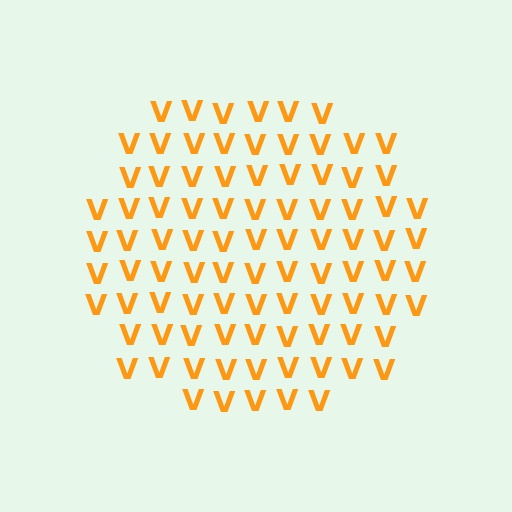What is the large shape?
The large shape is a circle.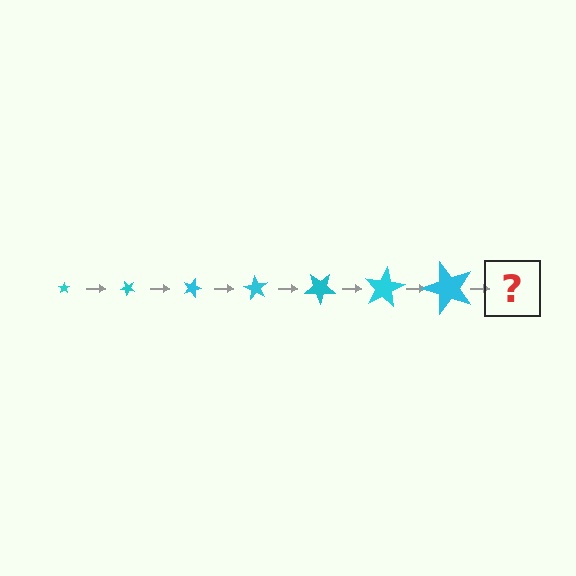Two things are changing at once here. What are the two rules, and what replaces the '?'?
The two rules are that the star grows larger each step and it rotates 45 degrees each step. The '?' should be a star, larger than the previous one and rotated 315 degrees from the start.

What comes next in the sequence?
The next element should be a star, larger than the previous one and rotated 315 degrees from the start.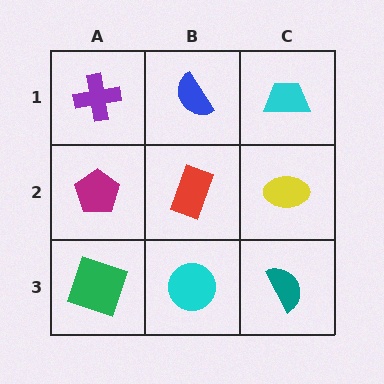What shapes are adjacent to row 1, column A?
A magenta pentagon (row 2, column A), a blue semicircle (row 1, column B).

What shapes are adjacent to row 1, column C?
A yellow ellipse (row 2, column C), a blue semicircle (row 1, column B).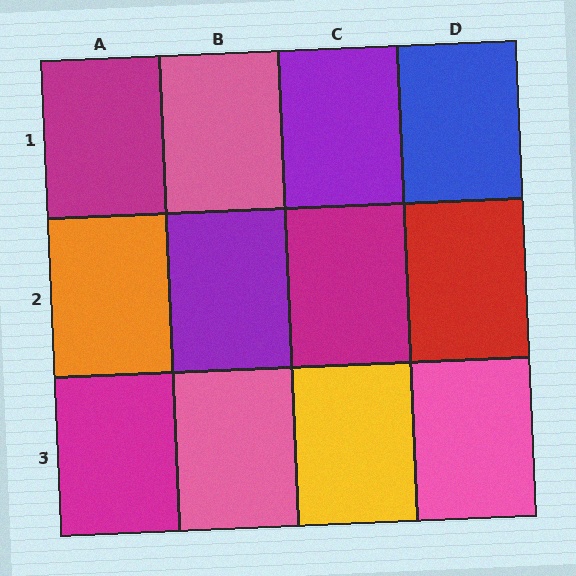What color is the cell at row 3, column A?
Magenta.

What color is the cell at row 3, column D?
Pink.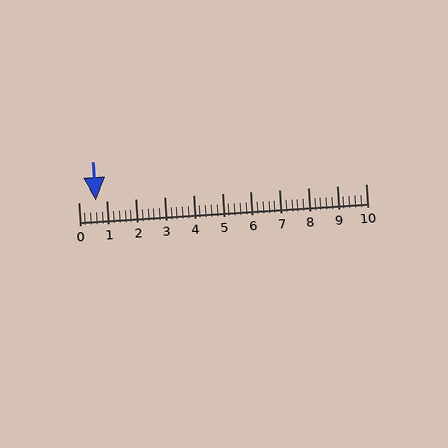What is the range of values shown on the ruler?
The ruler shows values from 0 to 10.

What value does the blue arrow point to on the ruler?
The blue arrow points to approximately 0.6.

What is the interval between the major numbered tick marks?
The major tick marks are spaced 1 units apart.